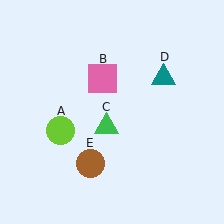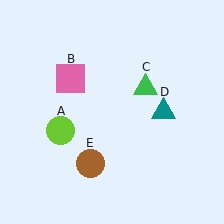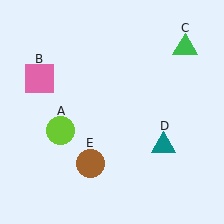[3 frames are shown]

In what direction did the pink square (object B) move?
The pink square (object B) moved left.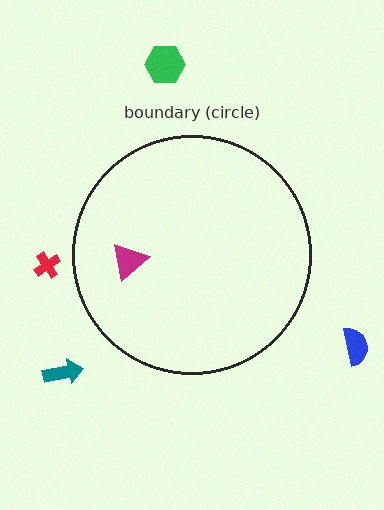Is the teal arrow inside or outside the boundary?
Outside.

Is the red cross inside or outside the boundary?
Outside.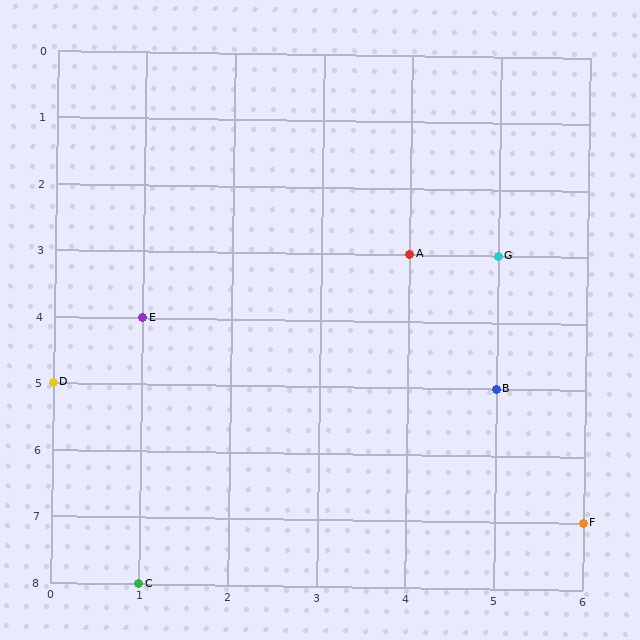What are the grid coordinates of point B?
Point B is at grid coordinates (5, 5).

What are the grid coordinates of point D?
Point D is at grid coordinates (0, 5).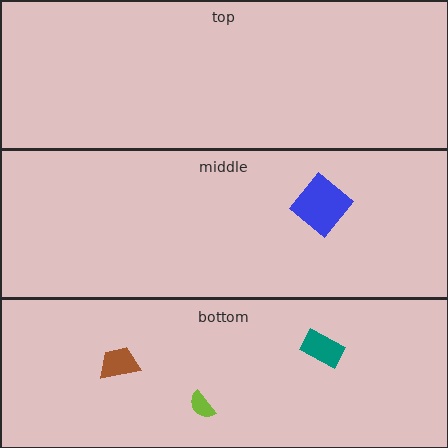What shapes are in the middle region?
The blue diamond.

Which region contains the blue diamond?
The middle region.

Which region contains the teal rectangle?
The bottom region.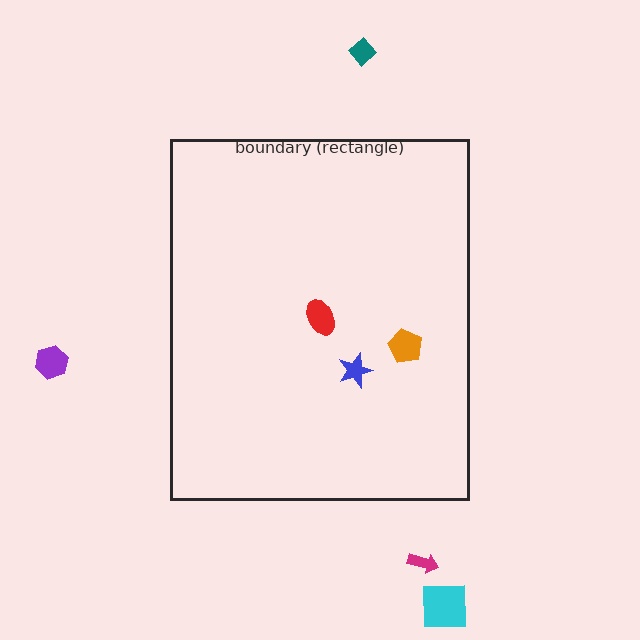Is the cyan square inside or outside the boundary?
Outside.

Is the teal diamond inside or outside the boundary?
Outside.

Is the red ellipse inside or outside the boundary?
Inside.